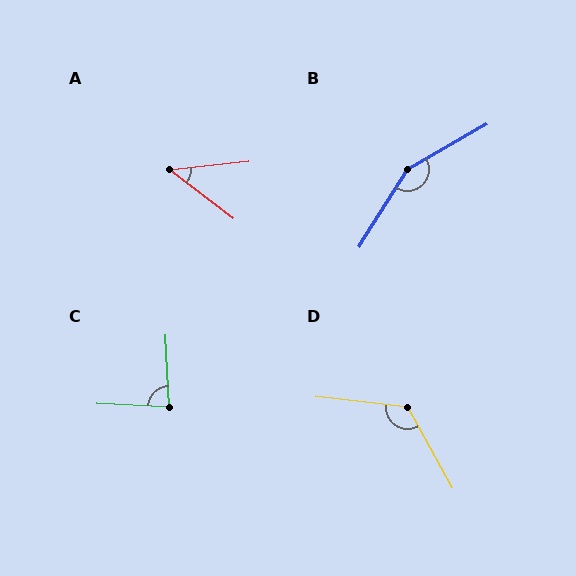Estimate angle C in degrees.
Approximately 84 degrees.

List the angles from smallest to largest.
A (44°), C (84°), D (126°), B (152°).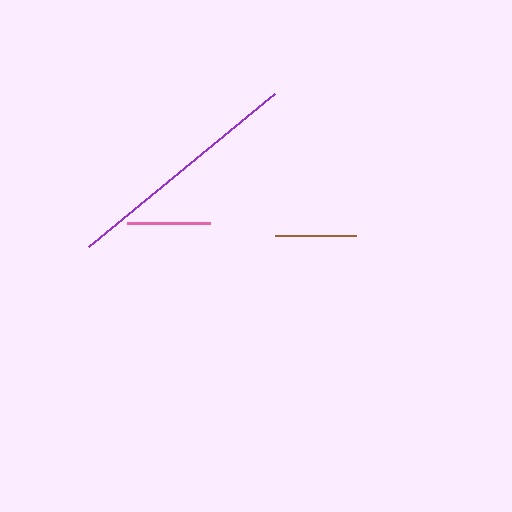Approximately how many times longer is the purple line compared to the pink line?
The purple line is approximately 2.9 times the length of the pink line.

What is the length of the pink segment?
The pink segment is approximately 84 pixels long.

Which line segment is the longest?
The purple line is the longest at approximately 240 pixels.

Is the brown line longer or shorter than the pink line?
The pink line is longer than the brown line.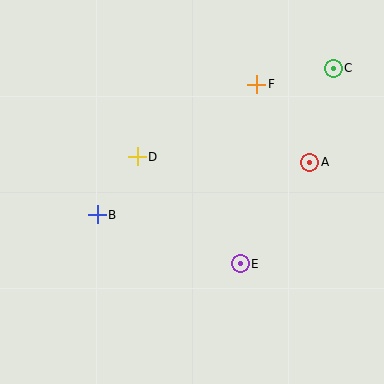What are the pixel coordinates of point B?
Point B is at (97, 215).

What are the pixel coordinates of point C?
Point C is at (333, 68).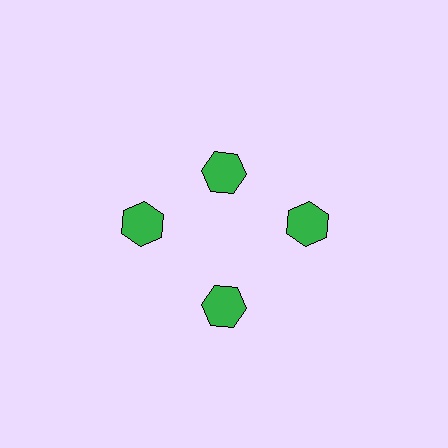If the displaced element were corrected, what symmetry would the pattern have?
It would have 4-fold rotational symmetry — the pattern would map onto itself every 90 degrees.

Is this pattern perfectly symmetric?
No. The 4 green hexagons are arranged in a ring, but one element near the 12 o'clock position is pulled inward toward the center, breaking the 4-fold rotational symmetry.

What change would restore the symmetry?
The symmetry would be restored by moving it outward, back onto the ring so that all 4 hexagons sit at equal angles and equal distance from the center.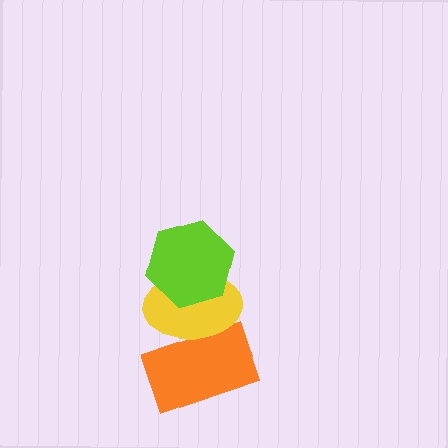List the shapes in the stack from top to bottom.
From top to bottom: the lime hexagon, the yellow ellipse, the orange rectangle.